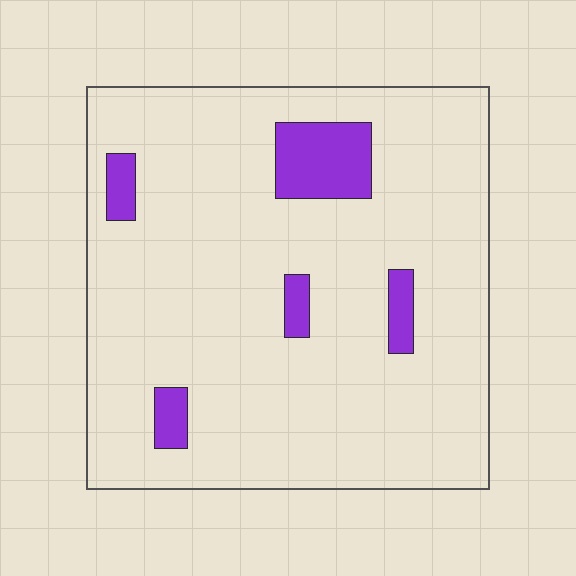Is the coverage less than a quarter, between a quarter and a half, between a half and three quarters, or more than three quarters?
Less than a quarter.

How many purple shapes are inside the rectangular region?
5.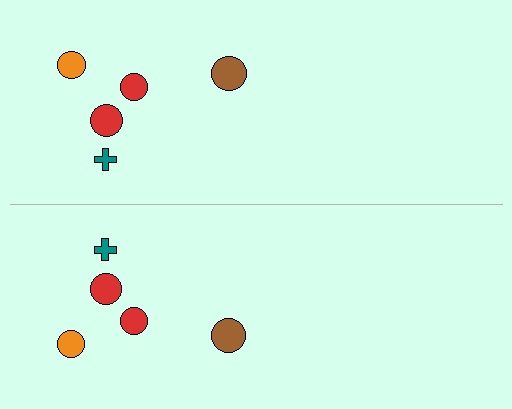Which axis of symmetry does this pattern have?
The pattern has a horizontal axis of symmetry running through the center of the image.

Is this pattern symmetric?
Yes, this pattern has bilateral (reflection) symmetry.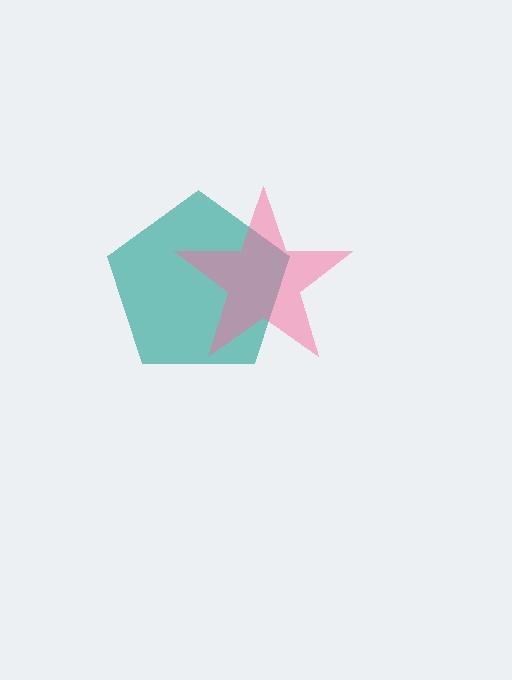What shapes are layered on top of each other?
The layered shapes are: a teal pentagon, a pink star.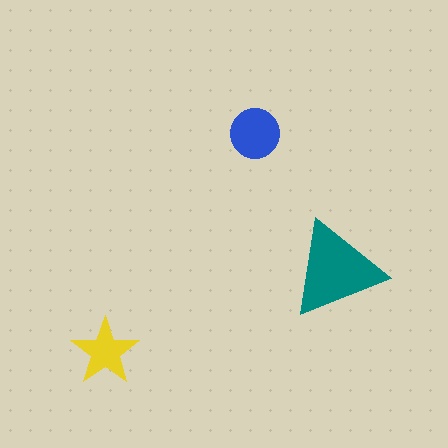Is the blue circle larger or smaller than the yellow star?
Larger.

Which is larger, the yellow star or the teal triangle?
The teal triangle.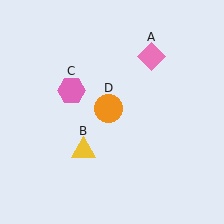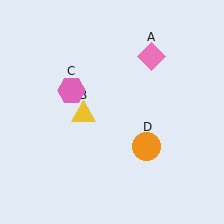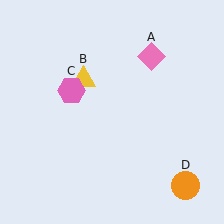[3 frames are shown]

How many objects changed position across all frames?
2 objects changed position: yellow triangle (object B), orange circle (object D).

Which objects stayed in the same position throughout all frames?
Pink diamond (object A) and pink hexagon (object C) remained stationary.